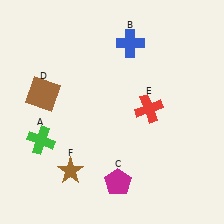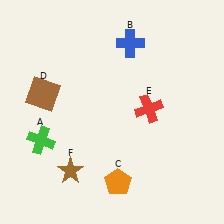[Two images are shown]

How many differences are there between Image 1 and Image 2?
There is 1 difference between the two images.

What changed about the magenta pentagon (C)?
In Image 1, C is magenta. In Image 2, it changed to orange.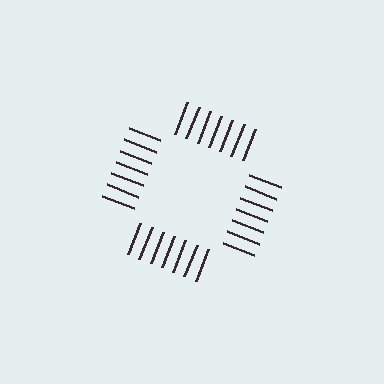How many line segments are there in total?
28 — 7 along each of the 4 edges.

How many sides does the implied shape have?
4 sides — the line-ends trace a square.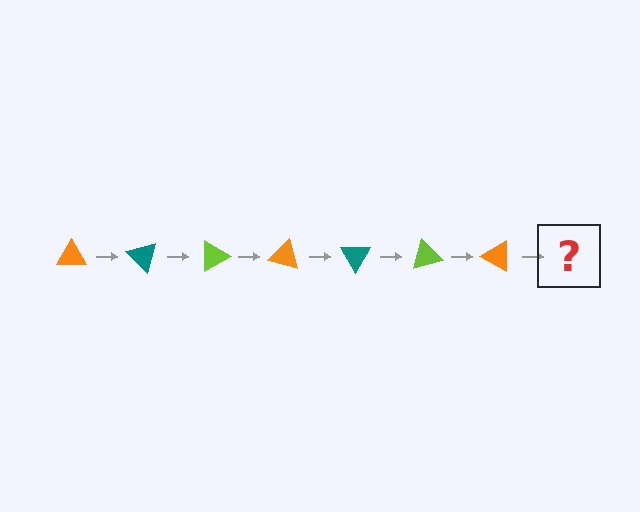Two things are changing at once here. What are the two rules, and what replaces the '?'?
The two rules are that it rotates 45 degrees each step and the color cycles through orange, teal, and lime. The '?' should be a teal triangle, rotated 315 degrees from the start.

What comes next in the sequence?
The next element should be a teal triangle, rotated 315 degrees from the start.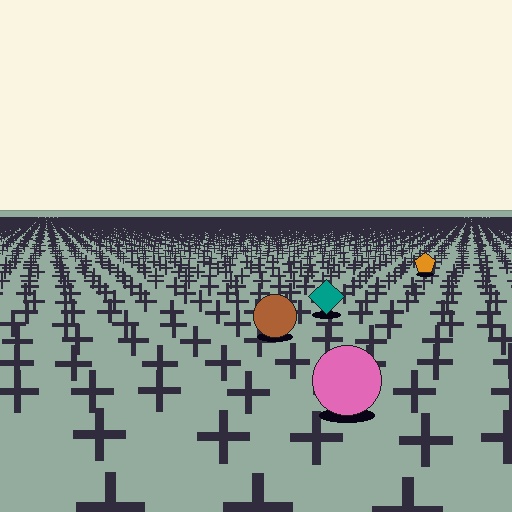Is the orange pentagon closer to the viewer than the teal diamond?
No. The teal diamond is closer — you can tell from the texture gradient: the ground texture is coarser near it.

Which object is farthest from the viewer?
The orange pentagon is farthest from the viewer. It appears smaller and the ground texture around it is denser.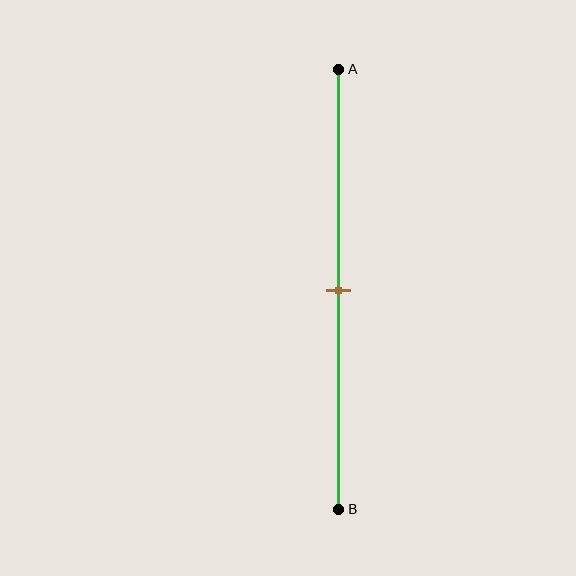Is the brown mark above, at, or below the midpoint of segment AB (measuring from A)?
The brown mark is approximately at the midpoint of segment AB.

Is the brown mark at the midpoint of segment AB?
Yes, the mark is approximately at the midpoint.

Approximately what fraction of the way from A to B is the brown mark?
The brown mark is approximately 50% of the way from A to B.